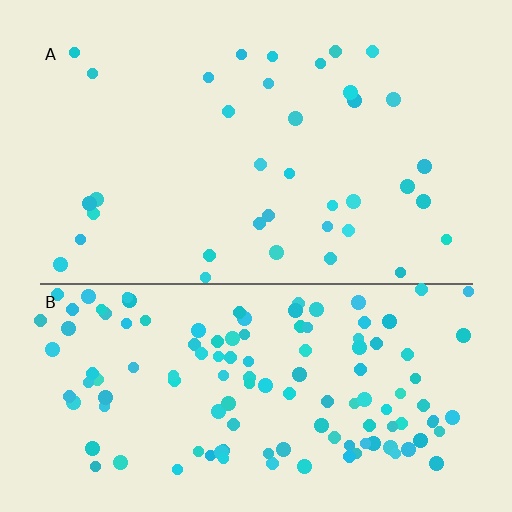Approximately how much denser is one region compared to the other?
Approximately 3.5× — region B over region A.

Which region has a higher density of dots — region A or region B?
B (the bottom).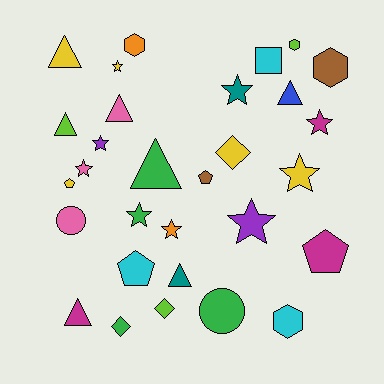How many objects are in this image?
There are 30 objects.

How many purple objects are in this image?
There are 2 purple objects.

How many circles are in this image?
There are 2 circles.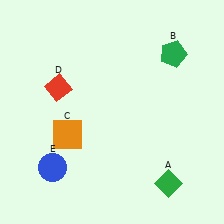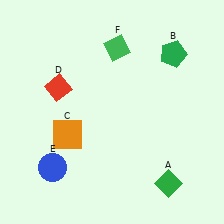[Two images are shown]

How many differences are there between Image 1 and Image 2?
There is 1 difference between the two images.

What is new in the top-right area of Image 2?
A green diamond (F) was added in the top-right area of Image 2.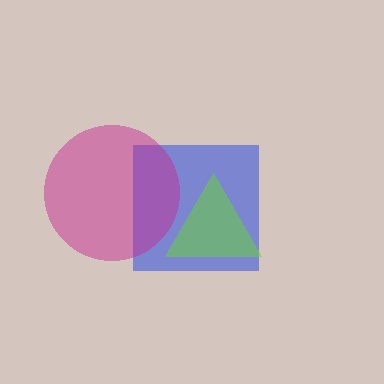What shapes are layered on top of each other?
The layered shapes are: a blue square, a lime triangle, a magenta circle.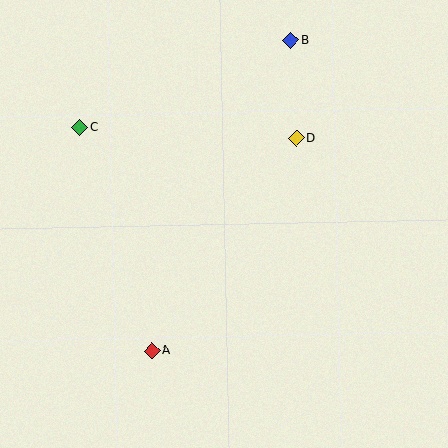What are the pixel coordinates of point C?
Point C is at (80, 127).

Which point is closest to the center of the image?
Point D at (297, 138) is closest to the center.